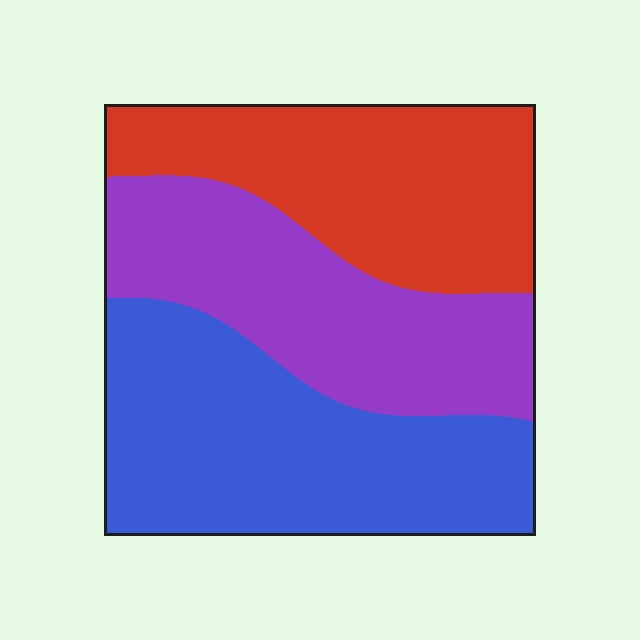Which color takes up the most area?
Blue, at roughly 40%.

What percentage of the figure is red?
Red takes up between a sixth and a third of the figure.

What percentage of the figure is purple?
Purple covers roughly 30% of the figure.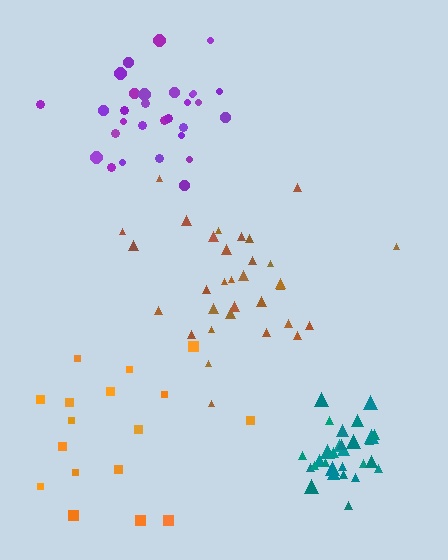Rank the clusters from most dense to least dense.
teal, purple, brown, orange.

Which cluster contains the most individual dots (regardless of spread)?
Brown (32).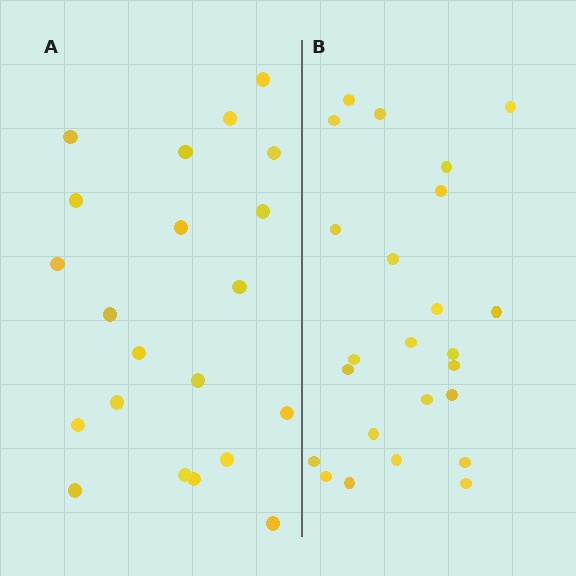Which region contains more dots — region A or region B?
Region B (the right region) has more dots.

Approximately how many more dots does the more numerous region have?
Region B has just a few more — roughly 2 or 3 more dots than region A.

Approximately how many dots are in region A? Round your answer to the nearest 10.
About 20 dots. (The exact count is 21, which rounds to 20.)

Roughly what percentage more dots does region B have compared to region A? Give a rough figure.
About 15% more.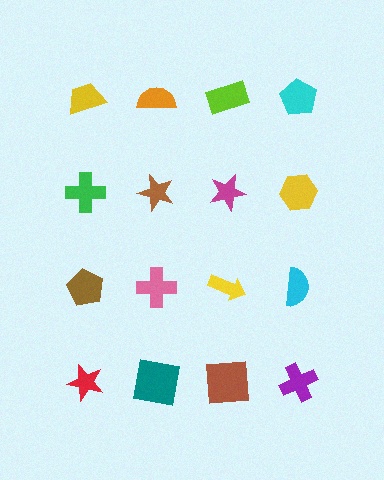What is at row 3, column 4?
A cyan semicircle.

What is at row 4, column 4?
A purple cross.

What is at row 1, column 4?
A cyan pentagon.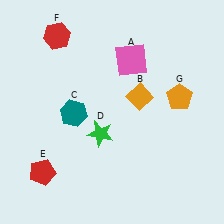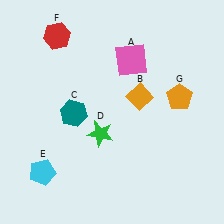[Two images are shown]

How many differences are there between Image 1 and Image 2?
There is 1 difference between the two images.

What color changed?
The pentagon (E) changed from red in Image 1 to cyan in Image 2.